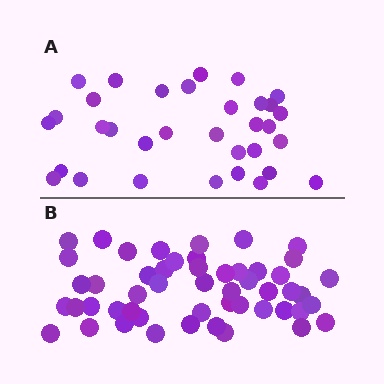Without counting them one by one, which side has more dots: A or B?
Region B (the bottom region) has more dots.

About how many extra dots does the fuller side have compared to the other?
Region B has approximately 20 more dots than region A.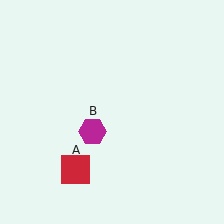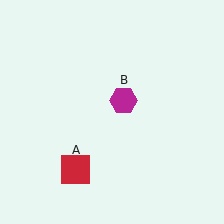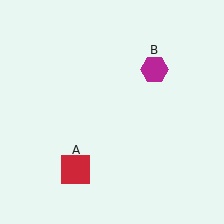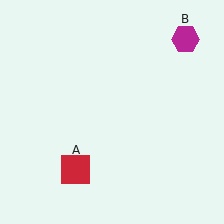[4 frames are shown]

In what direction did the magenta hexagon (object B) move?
The magenta hexagon (object B) moved up and to the right.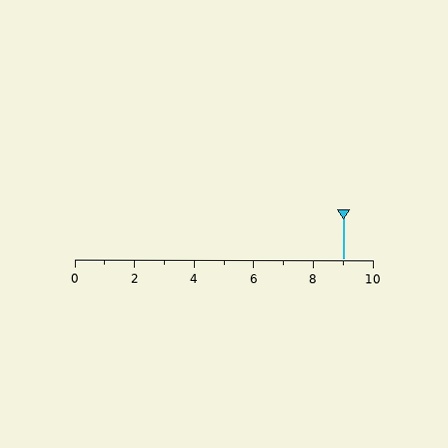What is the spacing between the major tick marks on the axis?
The major ticks are spaced 2 apart.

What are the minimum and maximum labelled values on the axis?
The axis runs from 0 to 10.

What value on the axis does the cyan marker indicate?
The marker indicates approximately 9.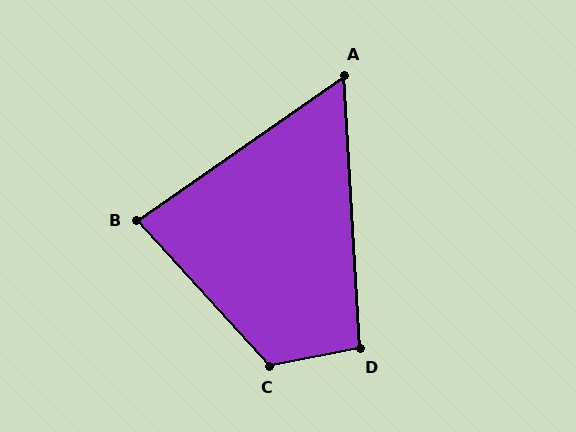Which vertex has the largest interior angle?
C, at approximately 121 degrees.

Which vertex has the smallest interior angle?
A, at approximately 59 degrees.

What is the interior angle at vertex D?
Approximately 97 degrees (obtuse).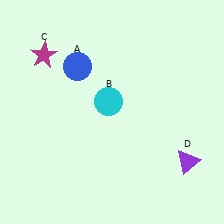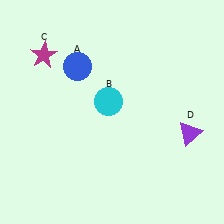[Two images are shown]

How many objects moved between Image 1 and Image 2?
1 object moved between the two images.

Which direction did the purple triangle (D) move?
The purple triangle (D) moved up.